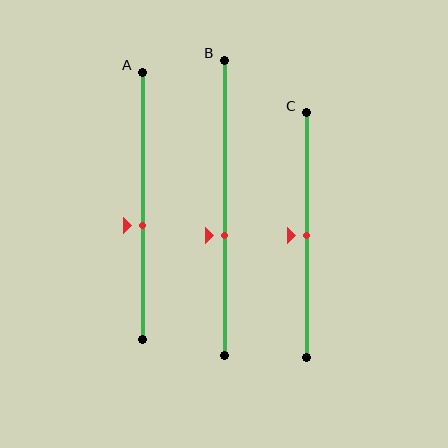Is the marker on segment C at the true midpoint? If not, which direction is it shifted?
Yes, the marker on segment C is at the true midpoint.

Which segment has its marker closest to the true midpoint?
Segment C has its marker closest to the true midpoint.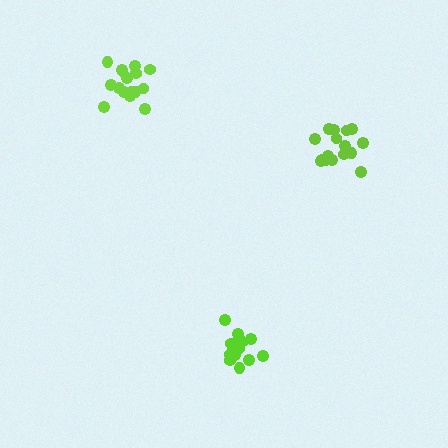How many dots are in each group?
Group 1: 16 dots, Group 2: 16 dots, Group 3: 15 dots (47 total).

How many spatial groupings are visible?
There are 3 spatial groupings.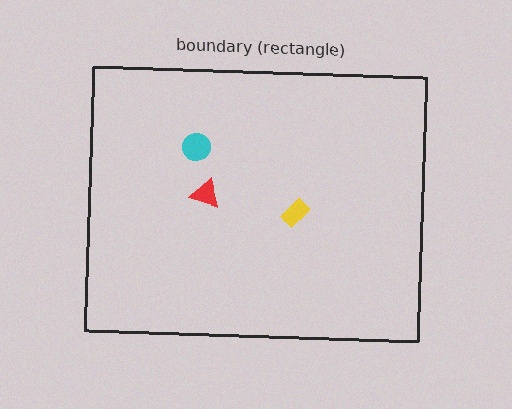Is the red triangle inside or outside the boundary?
Inside.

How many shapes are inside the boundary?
3 inside, 0 outside.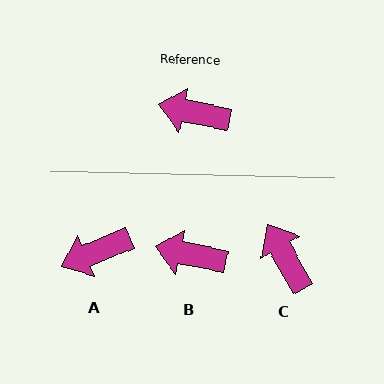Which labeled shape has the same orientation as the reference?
B.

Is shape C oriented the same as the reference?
No, it is off by about 49 degrees.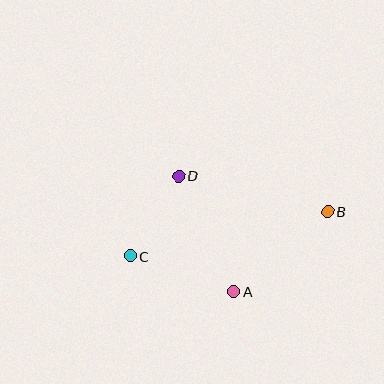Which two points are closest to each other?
Points C and D are closest to each other.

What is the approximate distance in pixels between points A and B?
The distance between A and B is approximately 123 pixels.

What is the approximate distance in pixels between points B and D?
The distance between B and D is approximately 153 pixels.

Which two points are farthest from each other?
Points B and C are farthest from each other.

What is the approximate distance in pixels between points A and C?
The distance between A and C is approximately 110 pixels.